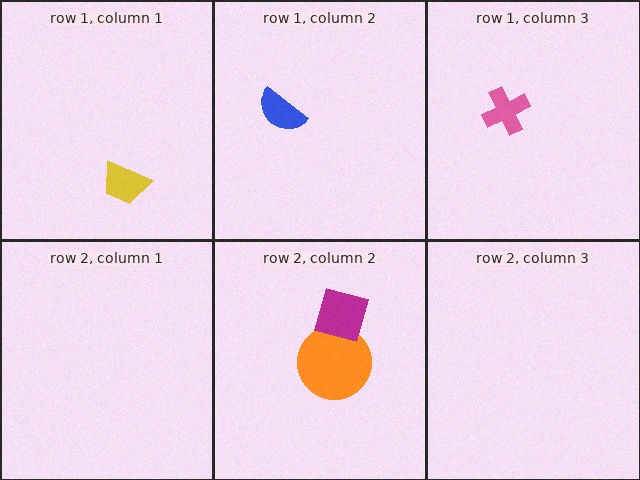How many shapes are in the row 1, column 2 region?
1.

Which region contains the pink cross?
The row 1, column 3 region.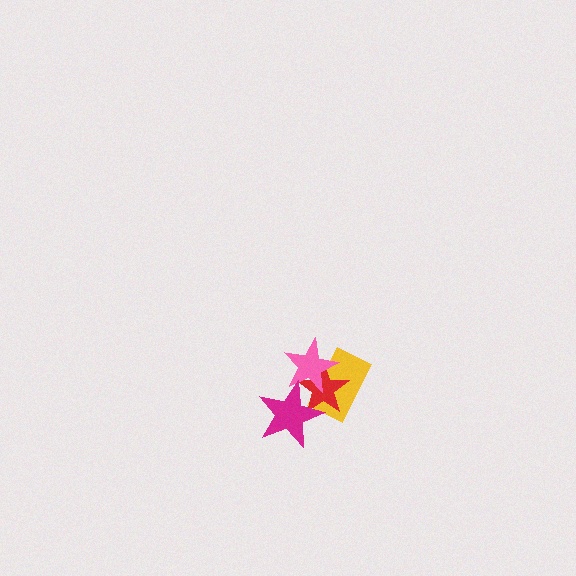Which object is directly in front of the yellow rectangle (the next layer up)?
The red star is directly in front of the yellow rectangle.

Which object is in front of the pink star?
The magenta star is in front of the pink star.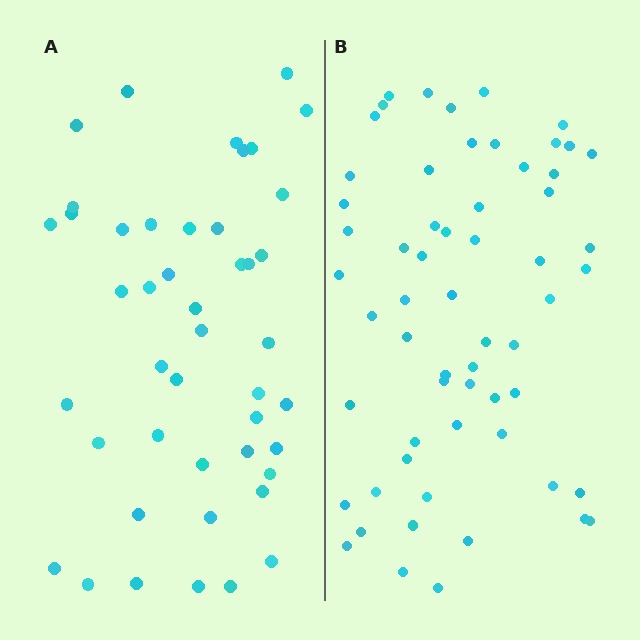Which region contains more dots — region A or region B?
Region B (the right region) has more dots.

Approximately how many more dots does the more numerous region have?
Region B has approximately 15 more dots than region A.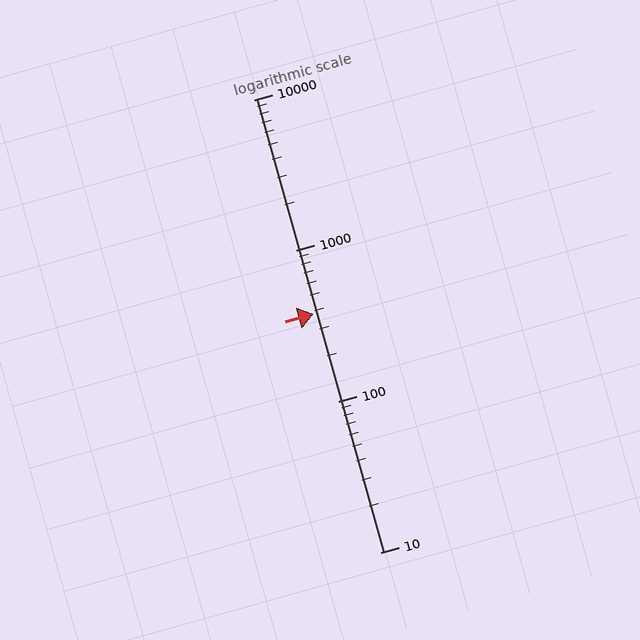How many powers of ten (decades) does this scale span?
The scale spans 3 decades, from 10 to 10000.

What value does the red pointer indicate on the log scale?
The pointer indicates approximately 380.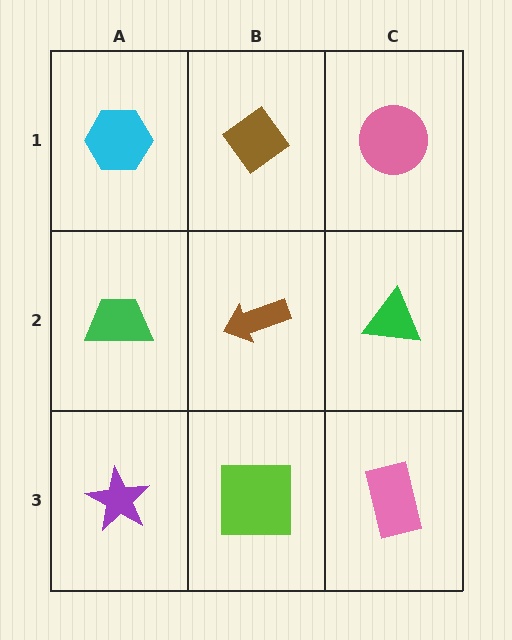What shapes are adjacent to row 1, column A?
A green trapezoid (row 2, column A), a brown diamond (row 1, column B).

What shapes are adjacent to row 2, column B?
A brown diamond (row 1, column B), a lime square (row 3, column B), a green trapezoid (row 2, column A), a green triangle (row 2, column C).